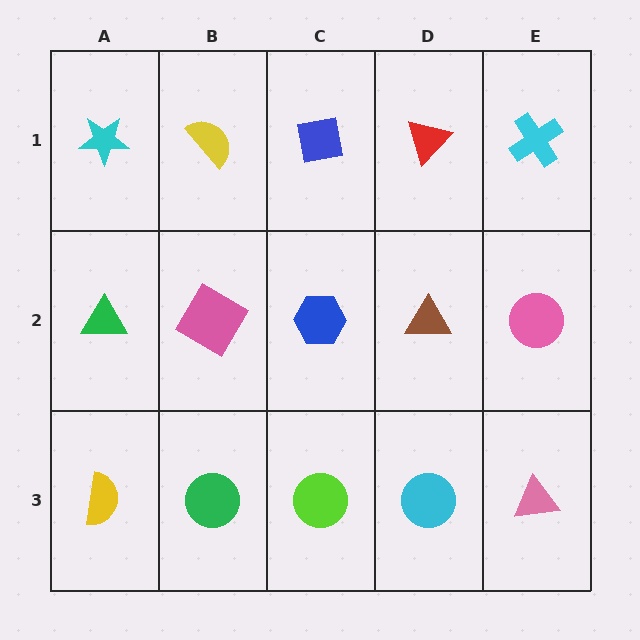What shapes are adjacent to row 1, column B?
A pink diamond (row 2, column B), a cyan star (row 1, column A), a blue square (row 1, column C).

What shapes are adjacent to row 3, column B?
A pink diamond (row 2, column B), a yellow semicircle (row 3, column A), a lime circle (row 3, column C).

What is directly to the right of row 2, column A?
A pink diamond.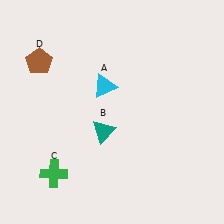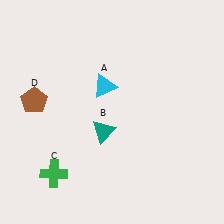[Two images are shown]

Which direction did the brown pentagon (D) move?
The brown pentagon (D) moved down.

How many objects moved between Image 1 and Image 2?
1 object moved between the two images.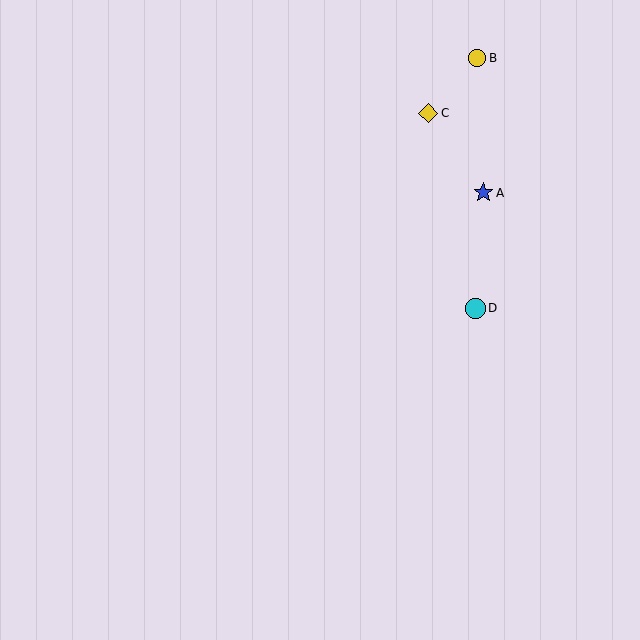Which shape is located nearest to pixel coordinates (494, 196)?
The blue star (labeled A) at (483, 193) is nearest to that location.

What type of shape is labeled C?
Shape C is a yellow diamond.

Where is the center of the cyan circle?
The center of the cyan circle is at (475, 308).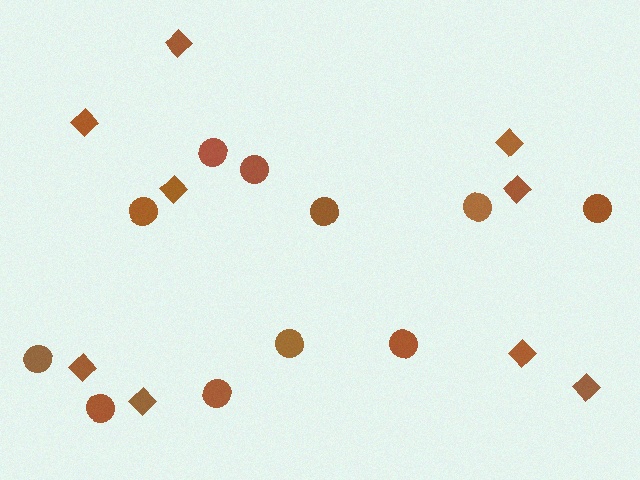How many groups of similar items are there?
There are 2 groups: one group of circles (11) and one group of diamonds (9).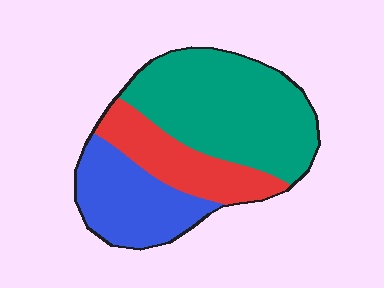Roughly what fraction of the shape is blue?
Blue takes up about one quarter (1/4) of the shape.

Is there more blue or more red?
Blue.